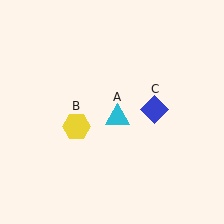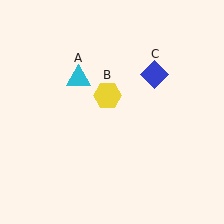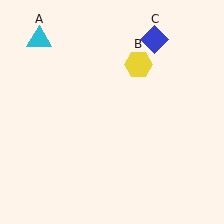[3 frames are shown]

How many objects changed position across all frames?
3 objects changed position: cyan triangle (object A), yellow hexagon (object B), blue diamond (object C).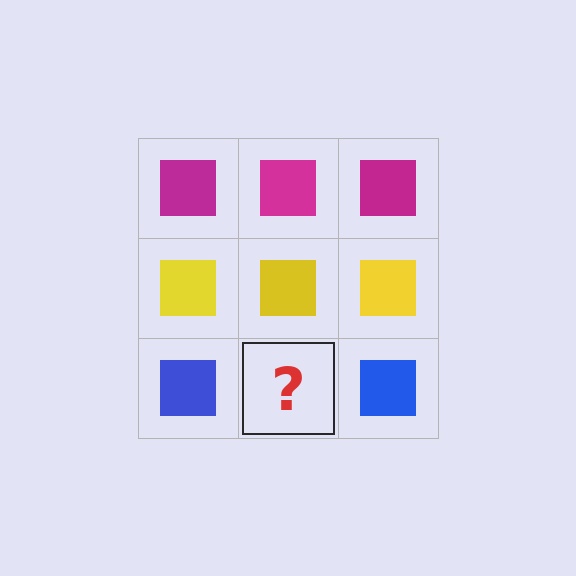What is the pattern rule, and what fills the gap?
The rule is that each row has a consistent color. The gap should be filled with a blue square.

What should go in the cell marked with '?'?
The missing cell should contain a blue square.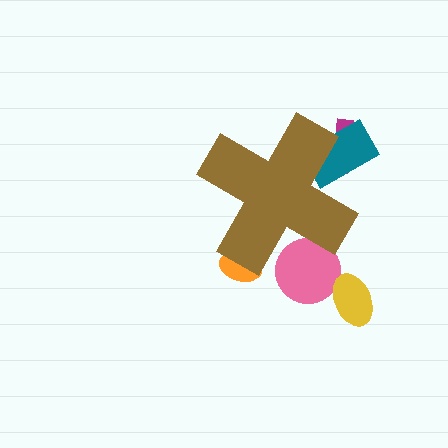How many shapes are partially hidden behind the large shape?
4 shapes are partially hidden.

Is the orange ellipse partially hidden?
Yes, the orange ellipse is partially hidden behind the brown cross.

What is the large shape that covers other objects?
A brown cross.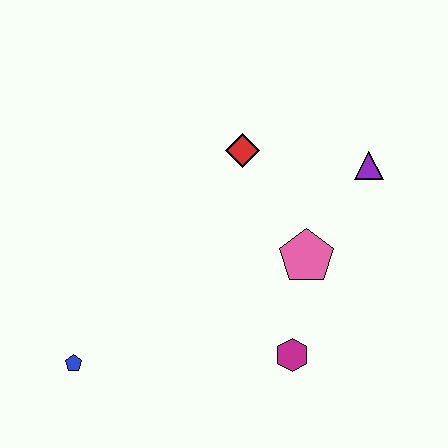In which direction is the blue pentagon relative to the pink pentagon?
The blue pentagon is to the left of the pink pentagon.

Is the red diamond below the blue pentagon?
No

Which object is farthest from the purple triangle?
The blue pentagon is farthest from the purple triangle.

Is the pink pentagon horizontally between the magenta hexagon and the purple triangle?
Yes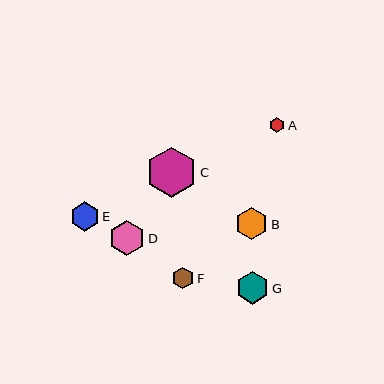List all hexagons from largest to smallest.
From largest to smallest: C, D, G, B, E, F, A.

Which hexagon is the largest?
Hexagon C is the largest with a size of approximately 50 pixels.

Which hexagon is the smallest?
Hexagon A is the smallest with a size of approximately 16 pixels.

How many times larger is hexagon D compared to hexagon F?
Hexagon D is approximately 1.6 times the size of hexagon F.